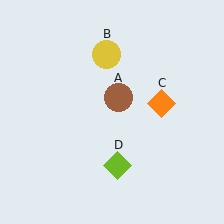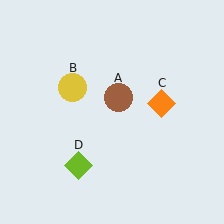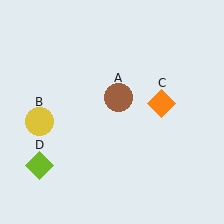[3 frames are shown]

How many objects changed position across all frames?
2 objects changed position: yellow circle (object B), lime diamond (object D).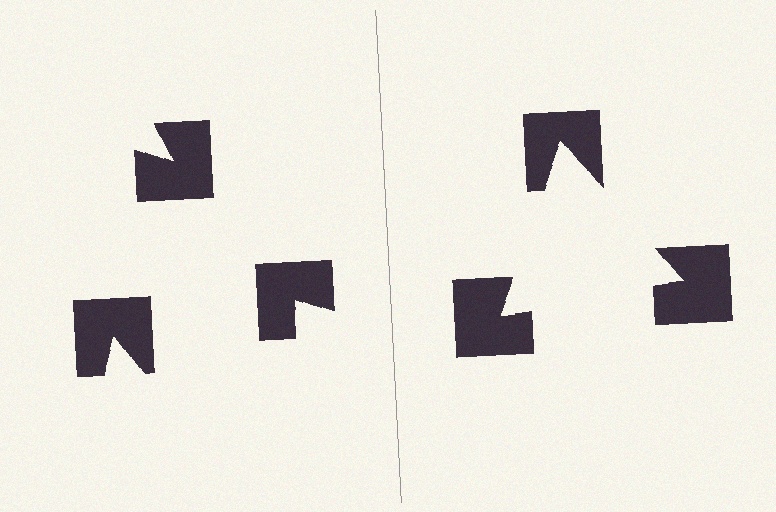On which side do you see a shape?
An illusory triangle appears on the right side. On the left side the wedge cuts are rotated, so no coherent shape forms.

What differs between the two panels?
The notched squares are positioned identically on both sides; only the wedge orientations differ. On the right they align to a triangle; on the left they are misaligned.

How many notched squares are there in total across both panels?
6 — 3 on each side.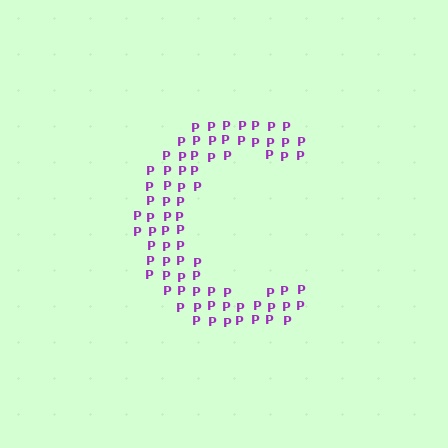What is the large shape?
The large shape is the letter C.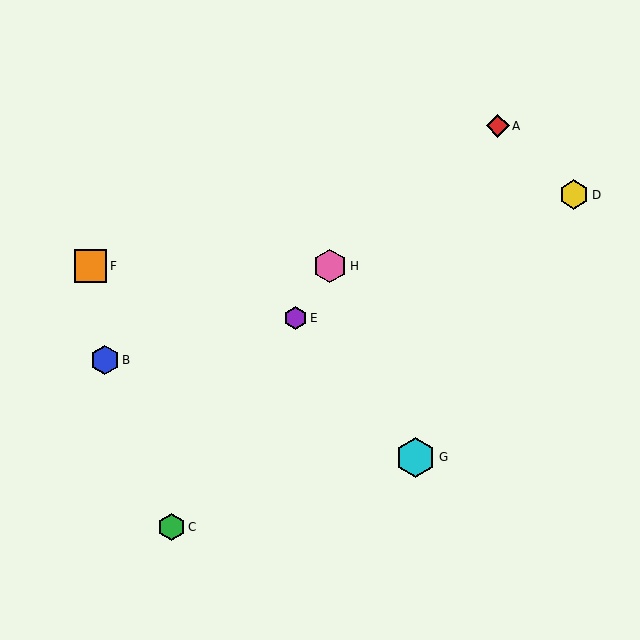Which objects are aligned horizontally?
Objects F, H are aligned horizontally.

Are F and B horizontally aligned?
No, F is at y≈266 and B is at y≈360.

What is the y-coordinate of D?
Object D is at y≈195.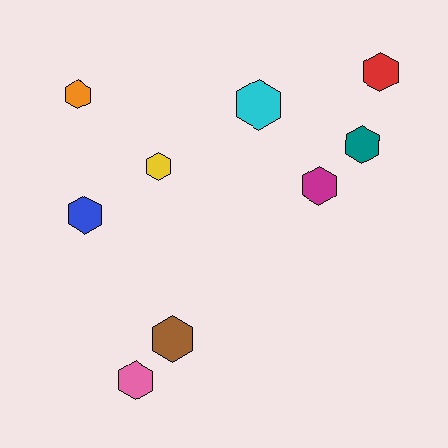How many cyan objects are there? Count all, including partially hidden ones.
There is 1 cyan object.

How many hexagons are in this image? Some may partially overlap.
There are 9 hexagons.